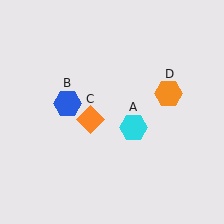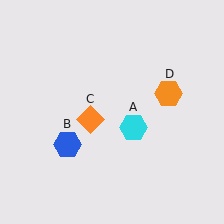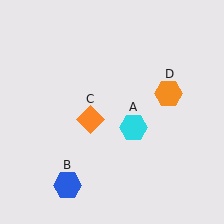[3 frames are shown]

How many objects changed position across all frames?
1 object changed position: blue hexagon (object B).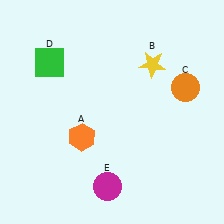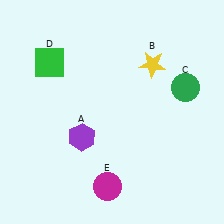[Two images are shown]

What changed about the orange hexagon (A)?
In Image 1, A is orange. In Image 2, it changed to purple.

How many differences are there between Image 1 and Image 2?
There are 2 differences between the two images.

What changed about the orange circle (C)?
In Image 1, C is orange. In Image 2, it changed to green.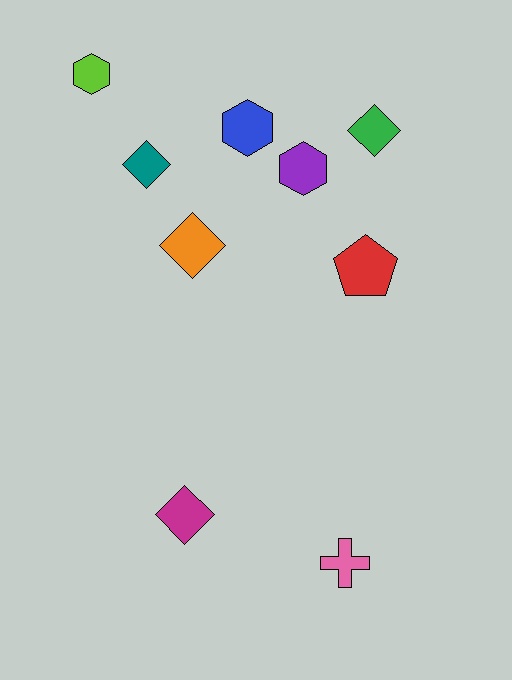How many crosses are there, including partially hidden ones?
There is 1 cross.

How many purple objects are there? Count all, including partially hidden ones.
There is 1 purple object.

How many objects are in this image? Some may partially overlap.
There are 9 objects.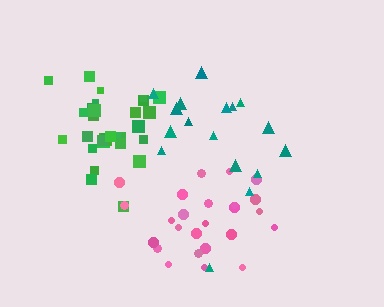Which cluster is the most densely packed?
Green.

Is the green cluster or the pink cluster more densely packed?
Green.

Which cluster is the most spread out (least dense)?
Teal.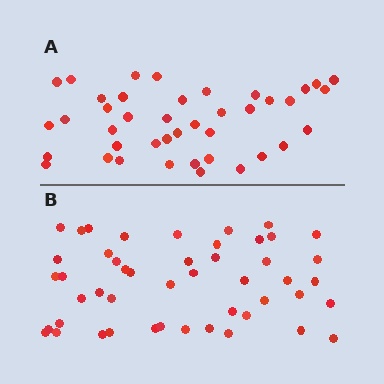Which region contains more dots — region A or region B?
Region B (the bottom region) has more dots.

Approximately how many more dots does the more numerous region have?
Region B has roughly 8 or so more dots than region A.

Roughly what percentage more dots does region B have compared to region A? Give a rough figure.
About 15% more.